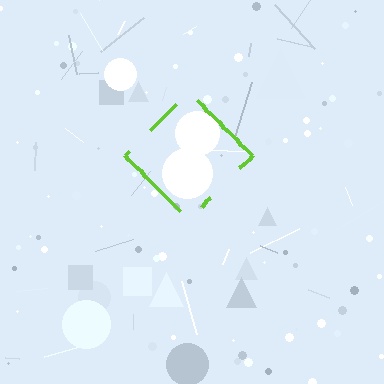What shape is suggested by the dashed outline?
The dashed outline suggests a diamond.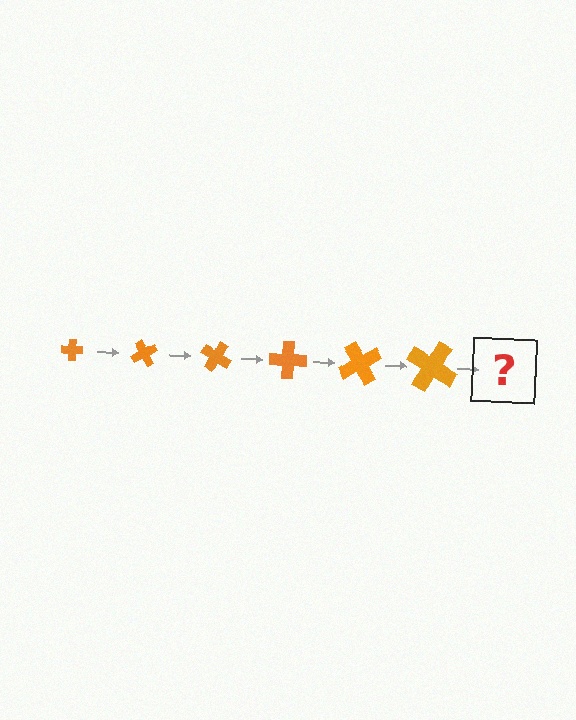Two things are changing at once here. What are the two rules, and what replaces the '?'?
The two rules are that the cross grows larger each step and it rotates 60 degrees each step. The '?' should be a cross, larger than the previous one and rotated 360 degrees from the start.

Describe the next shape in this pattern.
It should be a cross, larger than the previous one and rotated 360 degrees from the start.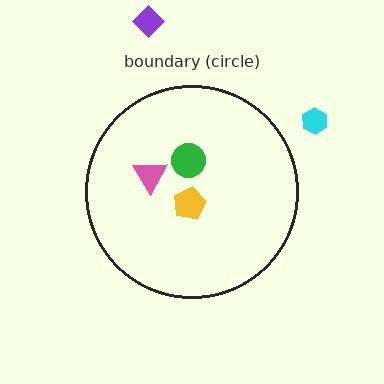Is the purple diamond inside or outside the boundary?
Outside.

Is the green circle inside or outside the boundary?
Inside.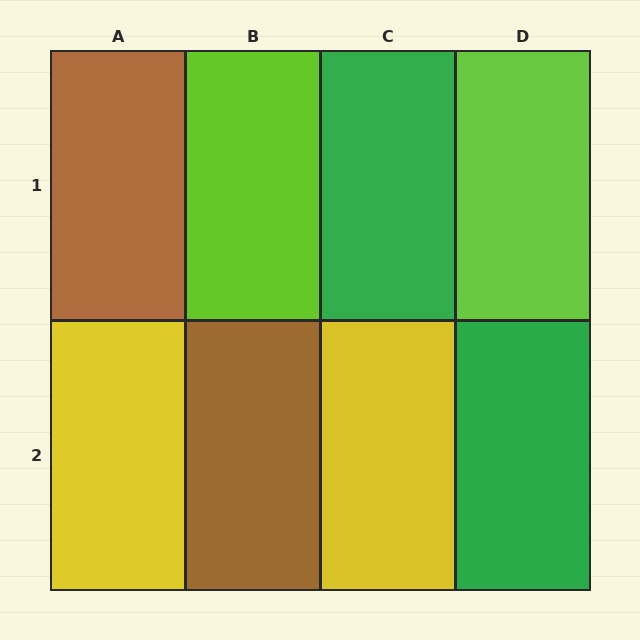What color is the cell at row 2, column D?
Green.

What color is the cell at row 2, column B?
Brown.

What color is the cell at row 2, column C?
Yellow.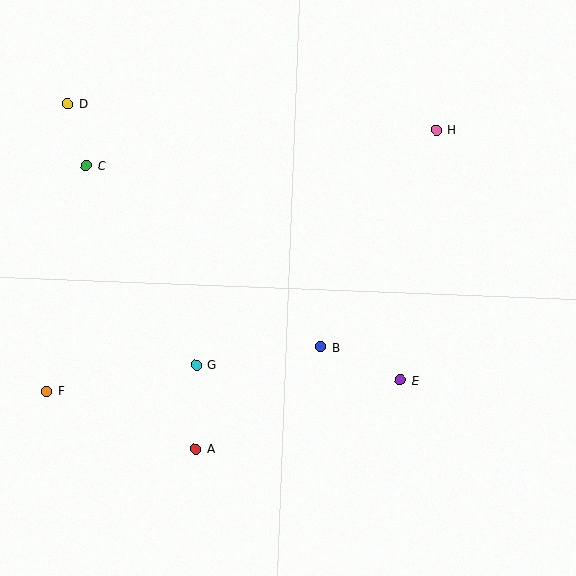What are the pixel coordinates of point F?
Point F is at (47, 391).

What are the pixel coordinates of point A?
Point A is at (195, 449).